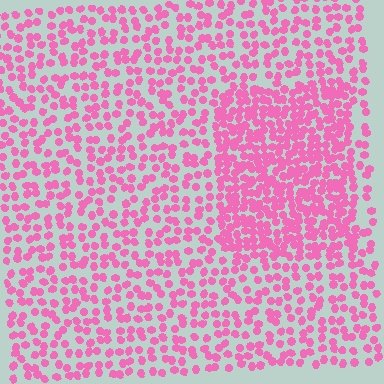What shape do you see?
I see a rectangle.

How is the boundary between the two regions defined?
The boundary is defined by a change in element density (approximately 1.9x ratio). All elements are the same color, size, and shape.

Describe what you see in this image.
The image contains small pink elements arranged at two different densities. A rectangle-shaped region is visible where the elements are more densely packed than the surrounding area.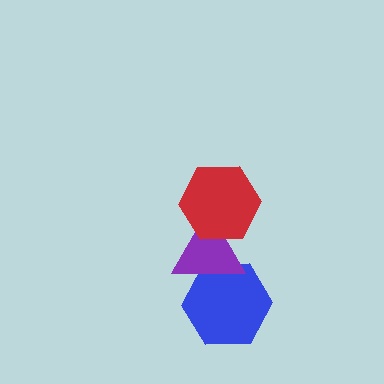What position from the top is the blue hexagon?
The blue hexagon is 3rd from the top.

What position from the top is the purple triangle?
The purple triangle is 2nd from the top.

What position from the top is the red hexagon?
The red hexagon is 1st from the top.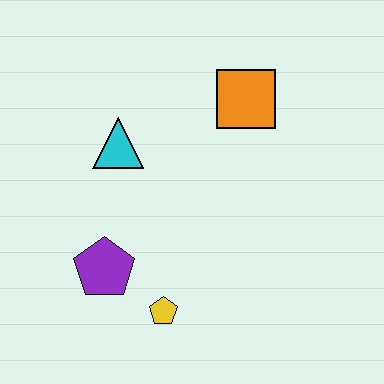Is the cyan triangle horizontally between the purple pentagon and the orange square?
Yes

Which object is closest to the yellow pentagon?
The purple pentagon is closest to the yellow pentagon.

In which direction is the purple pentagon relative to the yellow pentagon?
The purple pentagon is to the left of the yellow pentagon.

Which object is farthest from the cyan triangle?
The yellow pentagon is farthest from the cyan triangle.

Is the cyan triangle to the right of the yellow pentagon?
No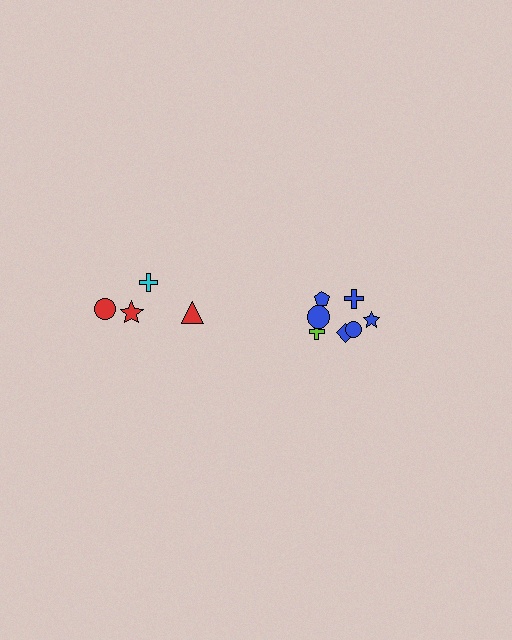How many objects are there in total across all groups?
There are 11 objects.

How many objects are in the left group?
There are 4 objects.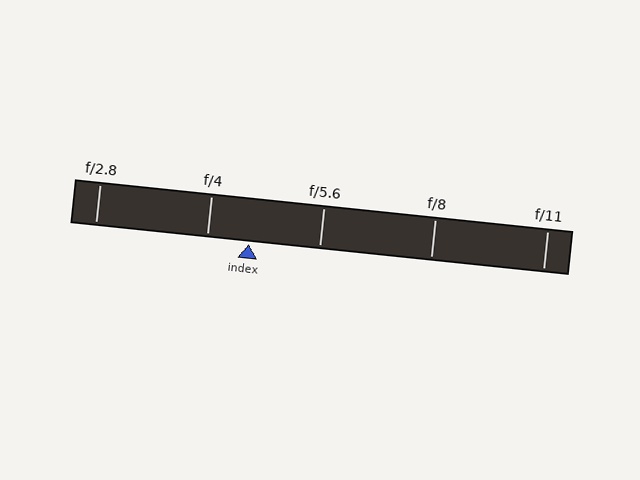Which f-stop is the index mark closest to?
The index mark is closest to f/4.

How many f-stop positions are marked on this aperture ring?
There are 5 f-stop positions marked.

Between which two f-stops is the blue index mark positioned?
The index mark is between f/4 and f/5.6.